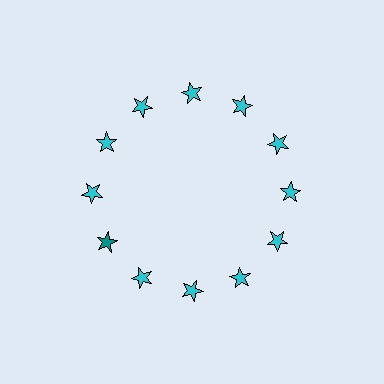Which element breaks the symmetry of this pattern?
The teal star at roughly the 8 o'clock position breaks the symmetry. All other shapes are cyan stars.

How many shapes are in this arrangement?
There are 12 shapes arranged in a ring pattern.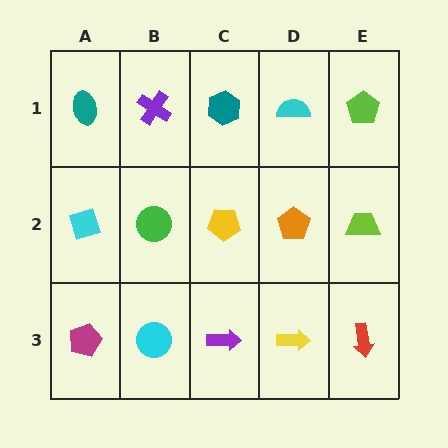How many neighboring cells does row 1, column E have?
2.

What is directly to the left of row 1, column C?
A purple cross.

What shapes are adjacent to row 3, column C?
A yellow pentagon (row 2, column C), a cyan circle (row 3, column B), a yellow arrow (row 3, column D).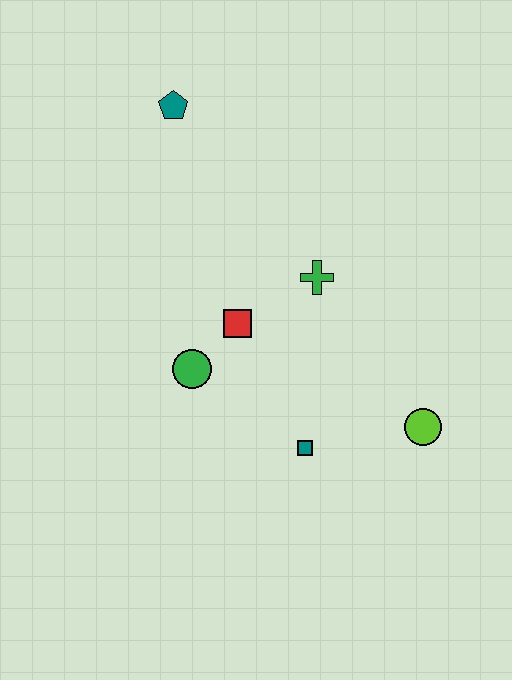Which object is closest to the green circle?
The red square is closest to the green circle.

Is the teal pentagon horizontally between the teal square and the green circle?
No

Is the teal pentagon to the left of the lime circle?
Yes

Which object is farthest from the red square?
The teal pentagon is farthest from the red square.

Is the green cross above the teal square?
Yes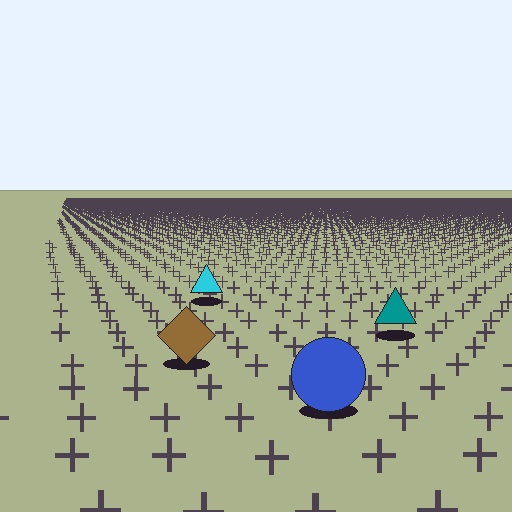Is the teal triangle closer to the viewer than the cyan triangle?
Yes. The teal triangle is closer — you can tell from the texture gradient: the ground texture is coarser near it.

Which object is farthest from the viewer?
The cyan triangle is farthest from the viewer. It appears smaller and the ground texture around it is denser.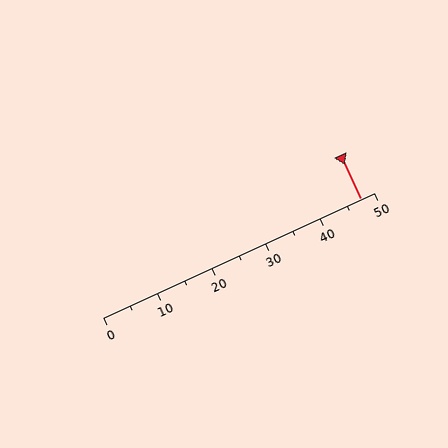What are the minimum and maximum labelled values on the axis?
The axis runs from 0 to 50.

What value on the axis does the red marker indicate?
The marker indicates approximately 47.5.